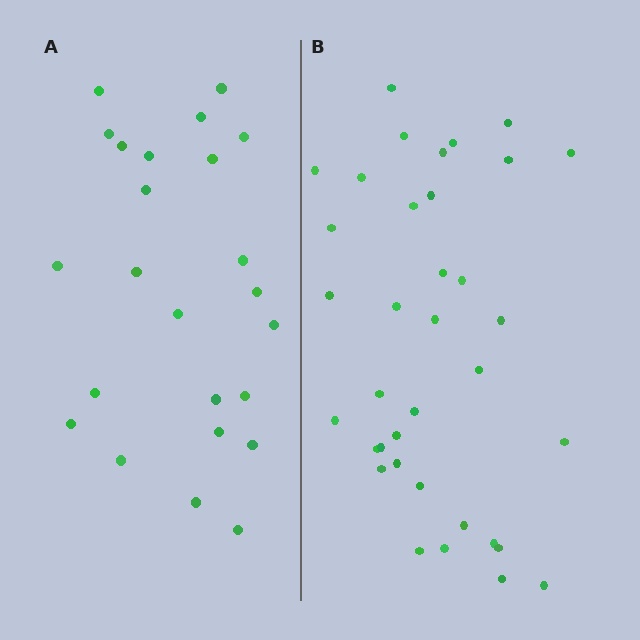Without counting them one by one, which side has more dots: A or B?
Region B (the right region) has more dots.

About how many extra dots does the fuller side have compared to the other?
Region B has roughly 12 or so more dots than region A.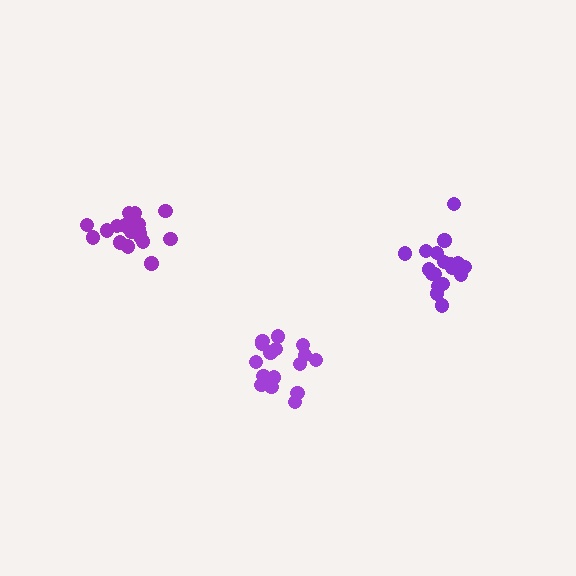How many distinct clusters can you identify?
There are 3 distinct clusters.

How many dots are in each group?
Group 1: 19 dots, Group 2: 18 dots, Group 3: 20 dots (57 total).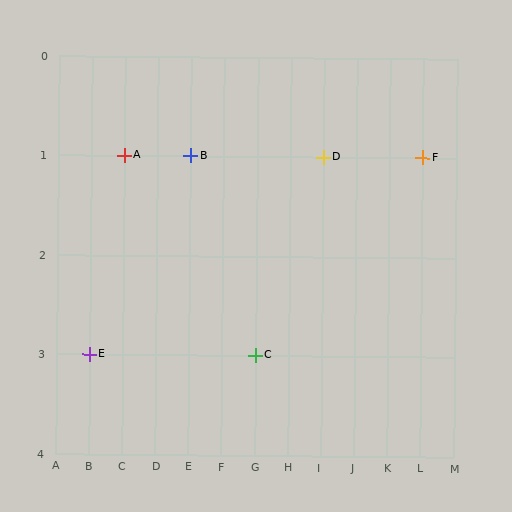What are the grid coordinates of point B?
Point B is at grid coordinates (E, 1).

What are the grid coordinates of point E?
Point E is at grid coordinates (B, 3).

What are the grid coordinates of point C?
Point C is at grid coordinates (G, 3).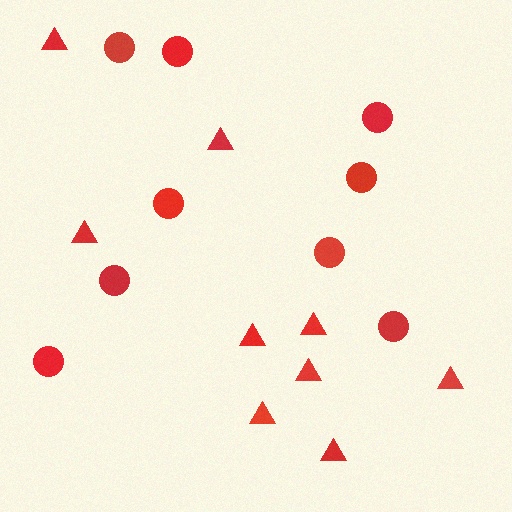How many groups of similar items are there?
There are 2 groups: one group of triangles (9) and one group of circles (9).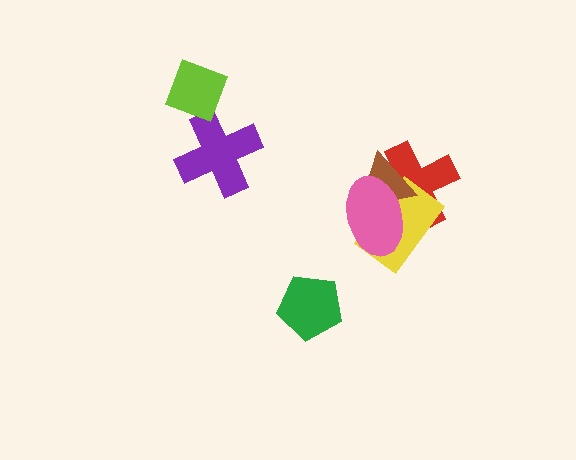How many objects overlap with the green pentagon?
0 objects overlap with the green pentagon.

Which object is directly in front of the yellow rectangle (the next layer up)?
The brown triangle is directly in front of the yellow rectangle.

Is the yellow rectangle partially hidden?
Yes, it is partially covered by another shape.